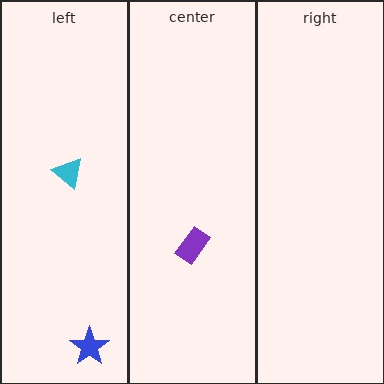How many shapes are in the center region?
1.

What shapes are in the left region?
The blue star, the cyan triangle.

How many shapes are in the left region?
2.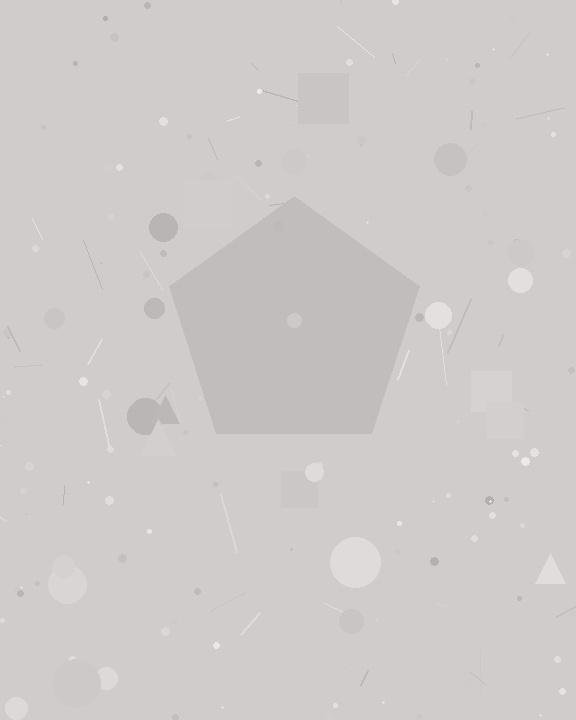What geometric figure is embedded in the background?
A pentagon is embedded in the background.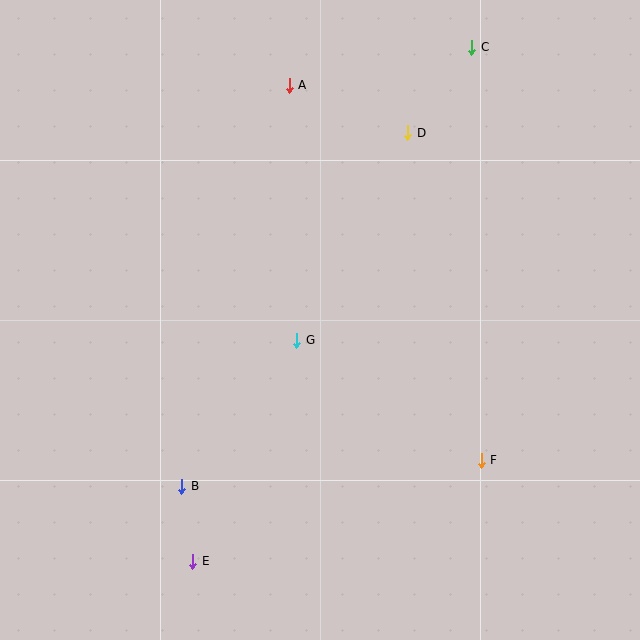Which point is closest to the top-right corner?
Point C is closest to the top-right corner.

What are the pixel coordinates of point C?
Point C is at (472, 47).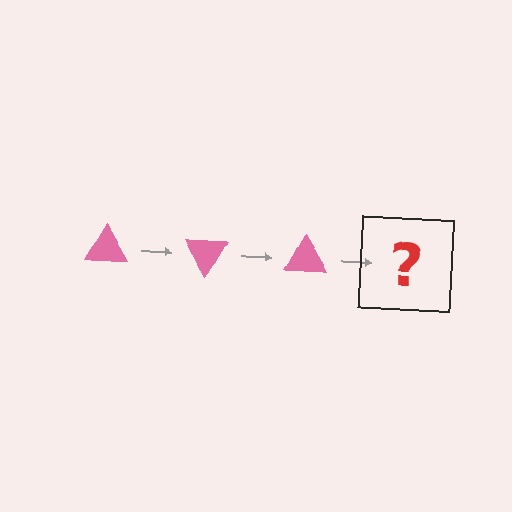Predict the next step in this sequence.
The next step is a pink triangle rotated 180 degrees.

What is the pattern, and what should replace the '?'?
The pattern is that the triangle rotates 60 degrees each step. The '?' should be a pink triangle rotated 180 degrees.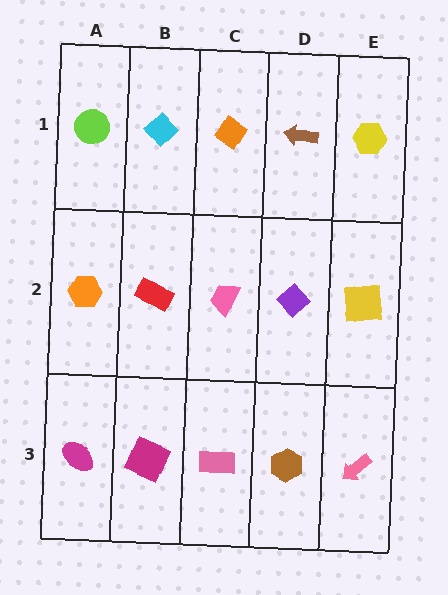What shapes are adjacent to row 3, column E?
A yellow square (row 2, column E), a brown hexagon (row 3, column D).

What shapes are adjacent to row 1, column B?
A red rectangle (row 2, column B), a lime circle (row 1, column A), an orange diamond (row 1, column C).